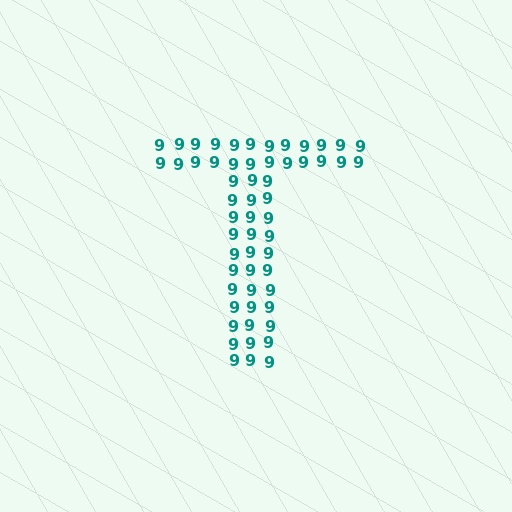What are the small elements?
The small elements are digit 9's.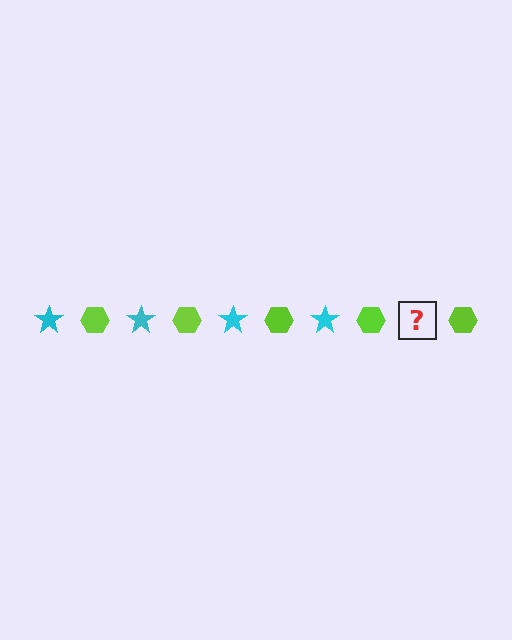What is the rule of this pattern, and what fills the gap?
The rule is that the pattern alternates between cyan star and lime hexagon. The gap should be filled with a cyan star.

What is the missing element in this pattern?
The missing element is a cyan star.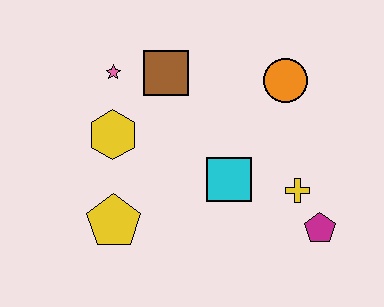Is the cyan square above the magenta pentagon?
Yes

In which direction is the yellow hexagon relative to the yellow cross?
The yellow hexagon is to the left of the yellow cross.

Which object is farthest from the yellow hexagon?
The magenta pentagon is farthest from the yellow hexagon.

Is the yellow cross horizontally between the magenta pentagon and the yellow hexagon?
Yes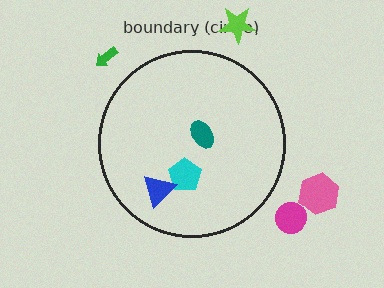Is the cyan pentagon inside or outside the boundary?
Inside.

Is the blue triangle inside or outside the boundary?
Inside.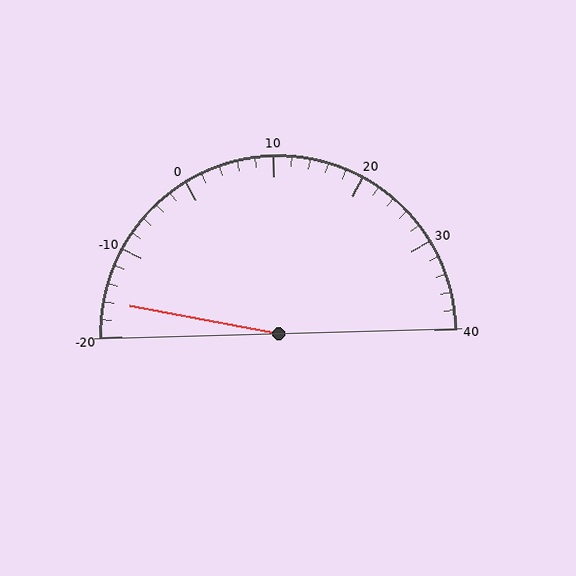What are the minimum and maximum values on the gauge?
The gauge ranges from -20 to 40.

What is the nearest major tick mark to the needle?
The nearest major tick mark is -20.